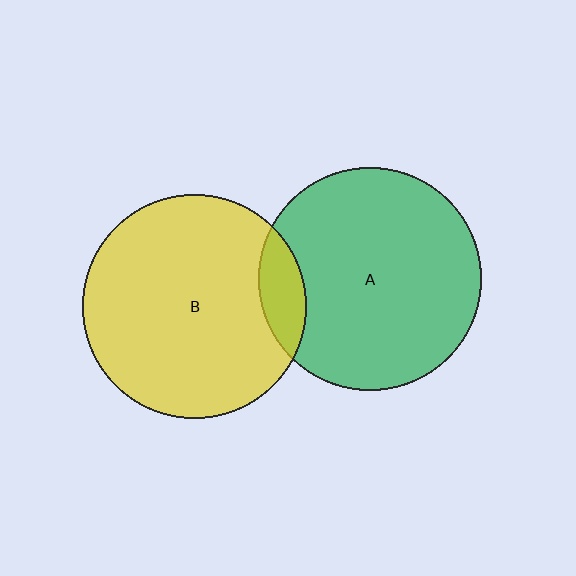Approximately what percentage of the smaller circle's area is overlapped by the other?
Approximately 10%.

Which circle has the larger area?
Circle B (yellow).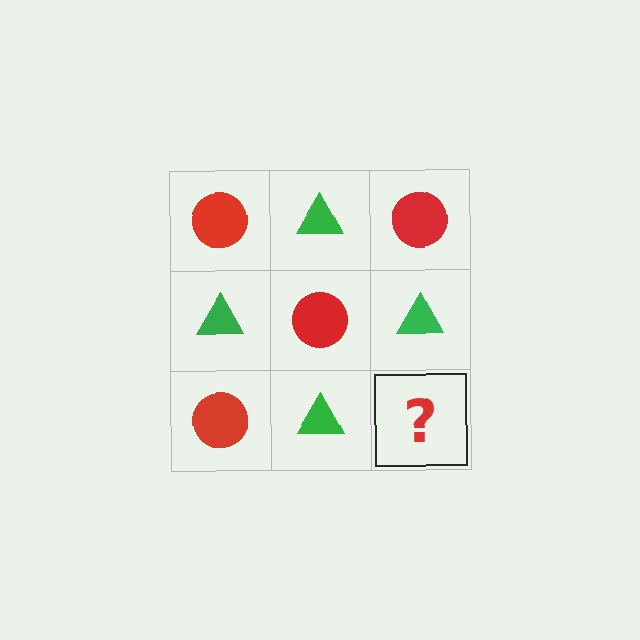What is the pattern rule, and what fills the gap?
The rule is that it alternates red circle and green triangle in a checkerboard pattern. The gap should be filled with a red circle.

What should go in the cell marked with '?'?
The missing cell should contain a red circle.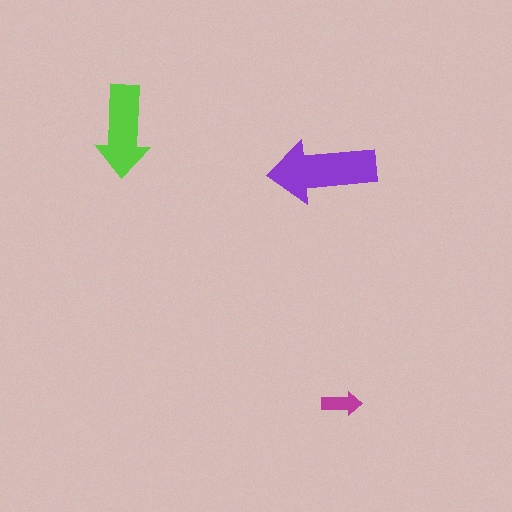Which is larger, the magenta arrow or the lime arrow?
The lime one.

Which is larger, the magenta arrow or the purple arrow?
The purple one.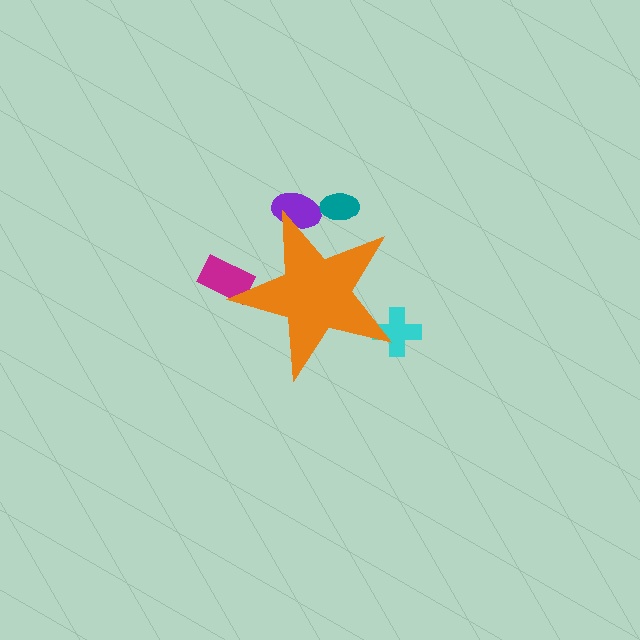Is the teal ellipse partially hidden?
Yes, the teal ellipse is partially hidden behind the orange star.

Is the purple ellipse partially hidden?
Yes, the purple ellipse is partially hidden behind the orange star.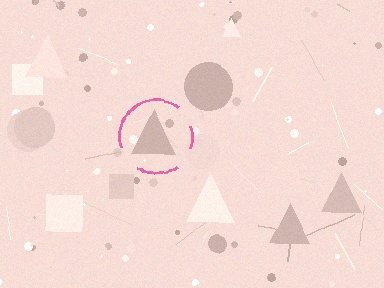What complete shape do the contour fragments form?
The contour fragments form a circle.